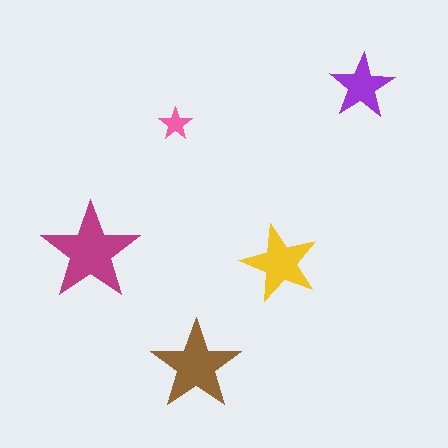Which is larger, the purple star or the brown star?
The brown one.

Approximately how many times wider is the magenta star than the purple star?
About 1.5 times wider.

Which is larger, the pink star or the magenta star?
The magenta one.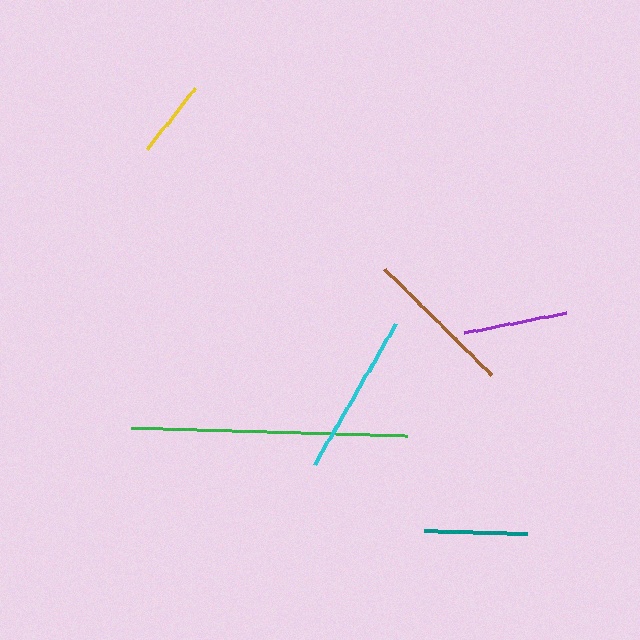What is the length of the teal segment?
The teal segment is approximately 103 pixels long.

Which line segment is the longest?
The green line is the longest at approximately 276 pixels.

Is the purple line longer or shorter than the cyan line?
The cyan line is longer than the purple line.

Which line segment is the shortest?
The yellow line is the shortest at approximately 77 pixels.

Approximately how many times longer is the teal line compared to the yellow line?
The teal line is approximately 1.3 times the length of the yellow line.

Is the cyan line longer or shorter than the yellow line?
The cyan line is longer than the yellow line.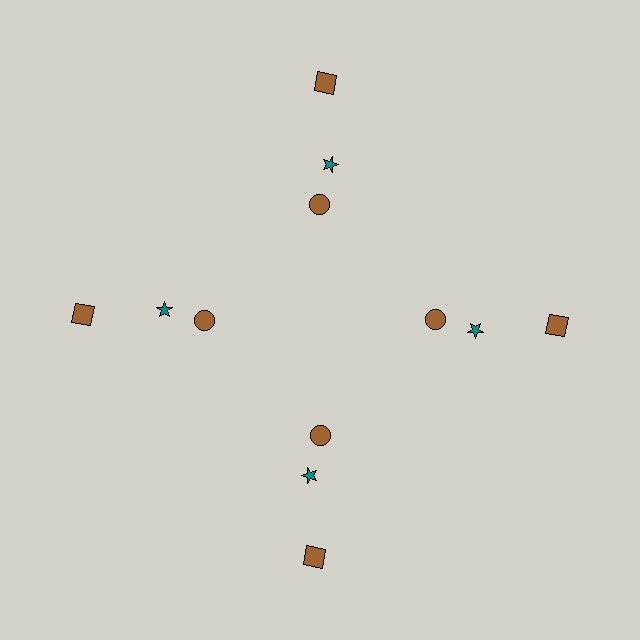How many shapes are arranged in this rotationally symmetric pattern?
There are 12 shapes, arranged in 4 groups of 3.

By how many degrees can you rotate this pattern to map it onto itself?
The pattern maps onto itself every 90 degrees of rotation.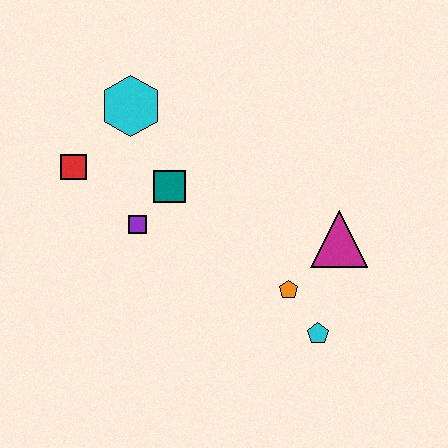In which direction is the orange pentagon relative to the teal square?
The orange pentagon is to the right of the teal square.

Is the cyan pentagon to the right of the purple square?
Yes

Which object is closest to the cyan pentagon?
The orange pentagon is closest to the cyan pentagon.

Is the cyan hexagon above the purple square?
Yes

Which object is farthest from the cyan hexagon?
The cyan pentagon is farthest from the cyan hexagon.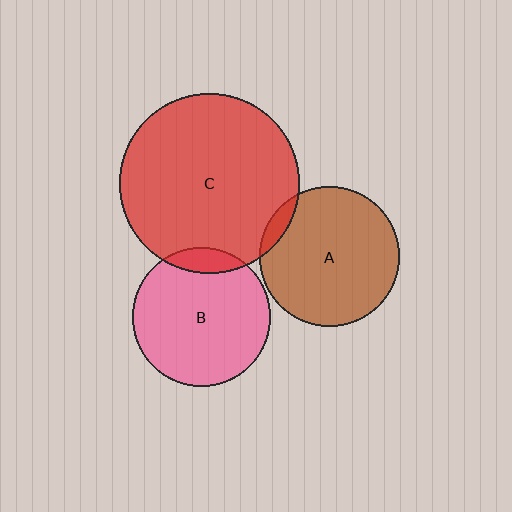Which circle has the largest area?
Circle C (red).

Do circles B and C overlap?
Yes.